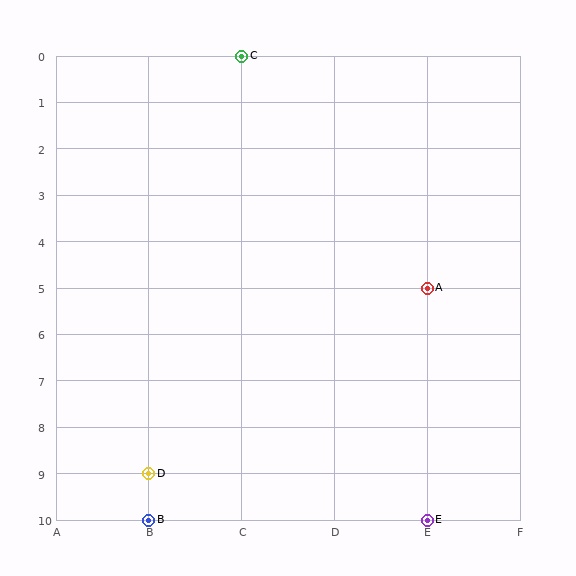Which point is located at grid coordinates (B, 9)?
Point D is at (B, 9).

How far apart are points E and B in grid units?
Points E and B are 3 columns apart.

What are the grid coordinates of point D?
Point D is at grid coordinates (B, 9).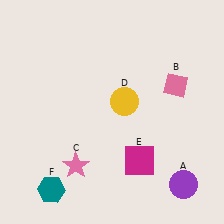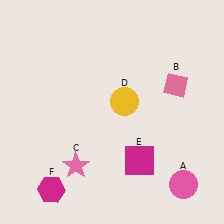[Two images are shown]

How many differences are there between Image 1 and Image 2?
There are 2 differences between the two images.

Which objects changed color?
A changed from purple to pink. F changed from teal to magenta.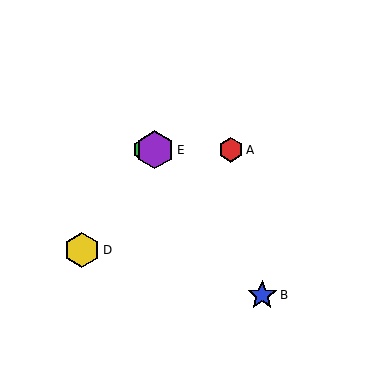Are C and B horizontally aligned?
No, C is at y≈150 and B is at y≈295.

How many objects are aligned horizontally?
3 objects (A, C, E) are aligned horizontally.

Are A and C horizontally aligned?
Yes, both are at y≈150.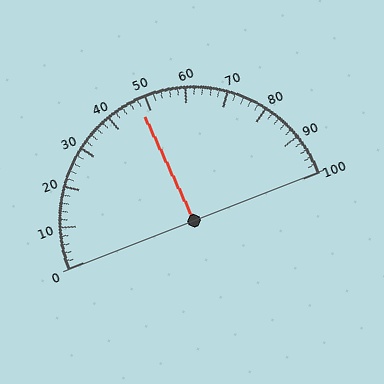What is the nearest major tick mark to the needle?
The nearest major tick mark is 50.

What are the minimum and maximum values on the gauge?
The gauge ranges from 0 to 100.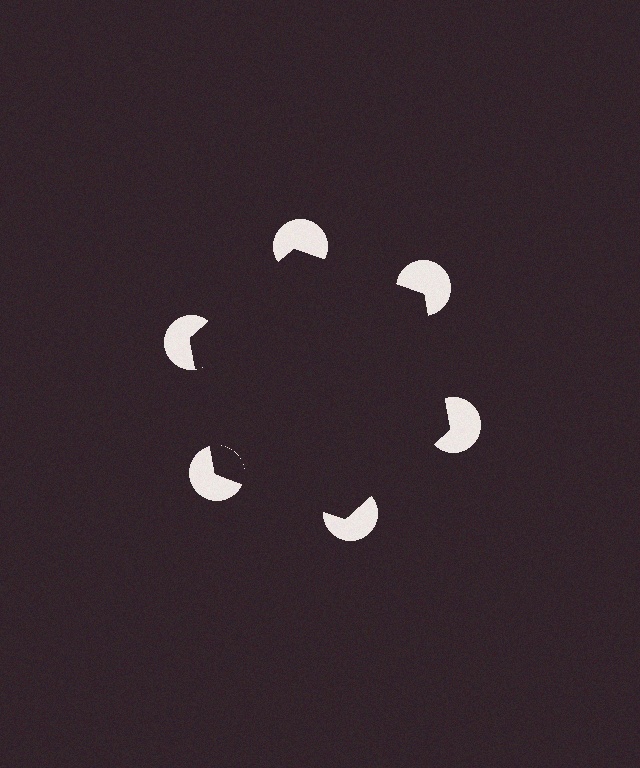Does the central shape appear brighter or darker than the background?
It typically appears slightly darker than the background, even though no actual brightness change is drawn.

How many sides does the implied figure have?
6 sides.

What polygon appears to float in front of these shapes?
An illusory hexagon — its edges are inferred from the aligned wedge cuts in the pac-man discs, not physically drawn.